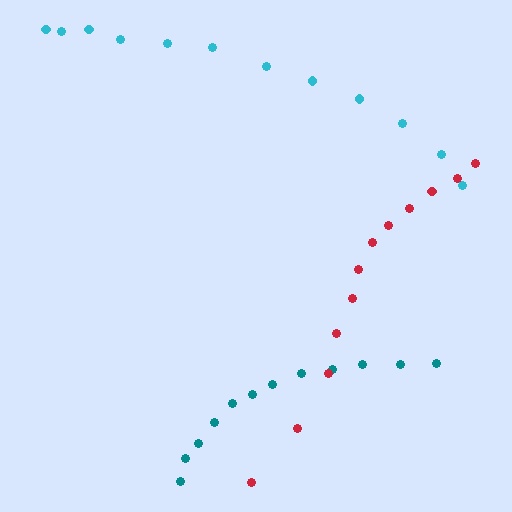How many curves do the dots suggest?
There are 3 distinct paths.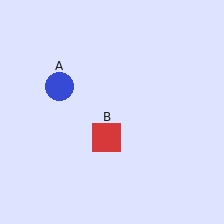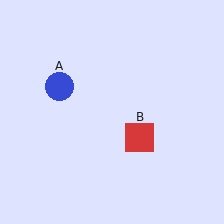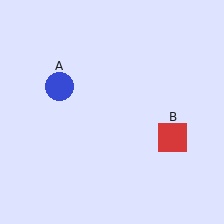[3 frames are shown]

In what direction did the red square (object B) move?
The red square (object B) moved right.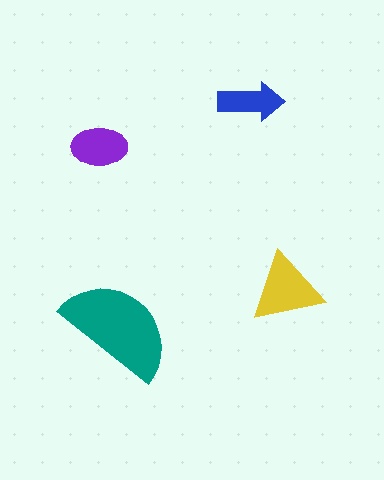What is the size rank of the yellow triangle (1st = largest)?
2nd.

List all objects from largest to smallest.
The teal semicircle, the yellow triangle, the purple ellipse, the blue arrow.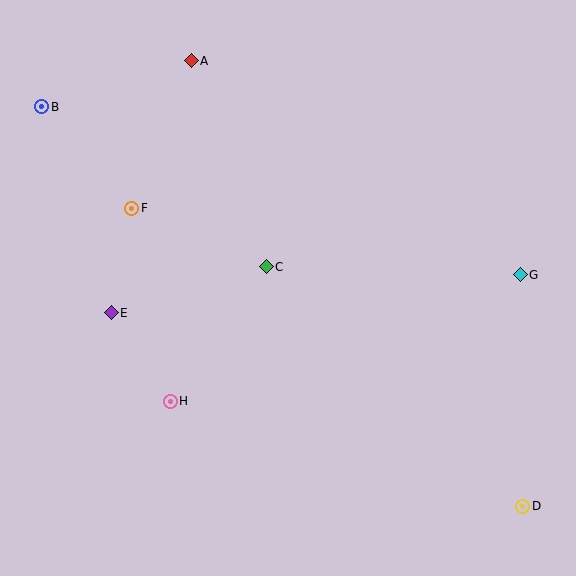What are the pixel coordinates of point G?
Point G is at (520, 275).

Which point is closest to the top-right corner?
Point G is closest to the top-right corner.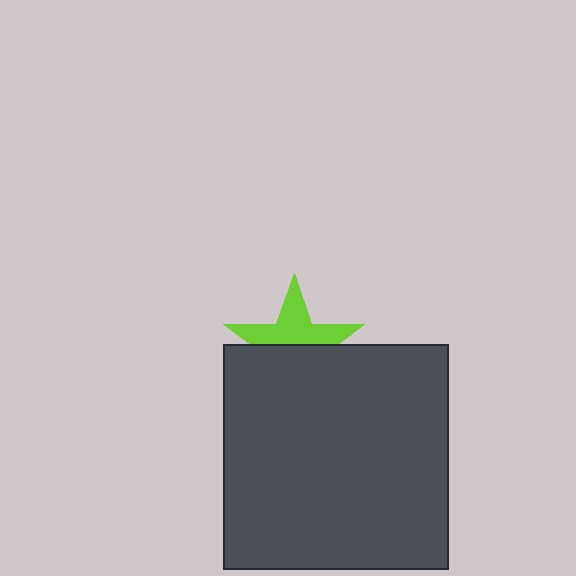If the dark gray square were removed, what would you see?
You would see the complete lime star.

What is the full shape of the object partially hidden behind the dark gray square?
The partially hidden object is a lime star.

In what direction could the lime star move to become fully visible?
The lime star could move up. That would shift it out from behind the dark gray square entirely.